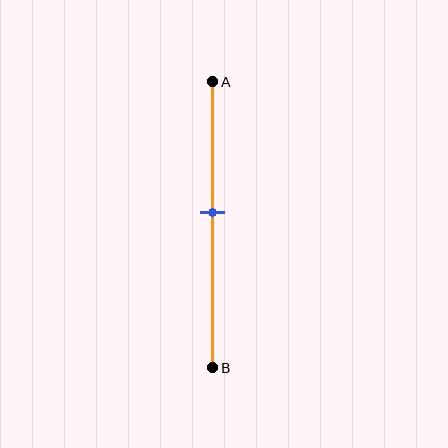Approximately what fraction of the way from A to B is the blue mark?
The blue mark is approximately 45% of the way from A to B.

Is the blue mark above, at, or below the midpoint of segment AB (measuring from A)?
The blue mark is above the midpoint of segment AB.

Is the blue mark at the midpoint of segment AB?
No, the mark is at about 45% from A, not at the 50% midpoint.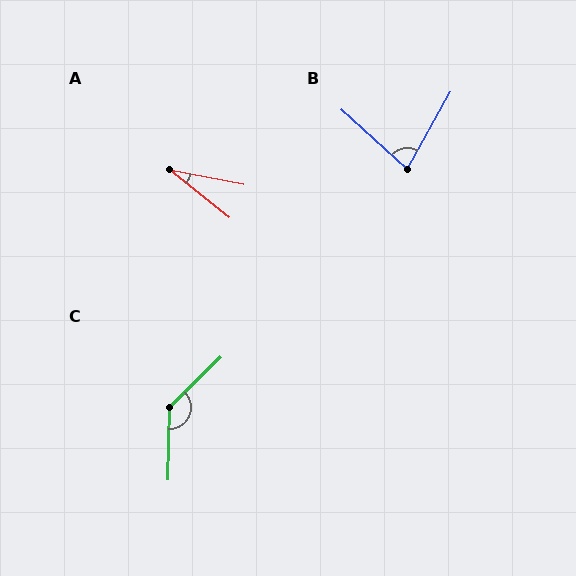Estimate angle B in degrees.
Approximately 77 degrees.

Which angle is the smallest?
A, at approximately 28 degrees.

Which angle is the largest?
C, at approximately 136 degrees.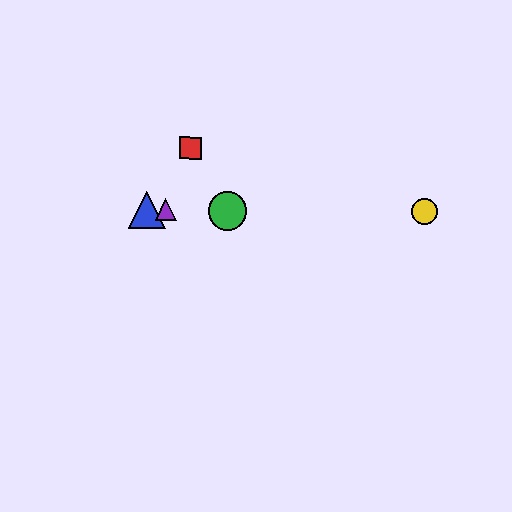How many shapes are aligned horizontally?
4 shapes (the blue triangle, the green circle, the yellow circle, the purple triangle) are aligned horizontally.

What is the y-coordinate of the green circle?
The green circle is at y≈211.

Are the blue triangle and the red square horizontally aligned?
No, the blue triangle is at y≈210 and the red square is at y≈148.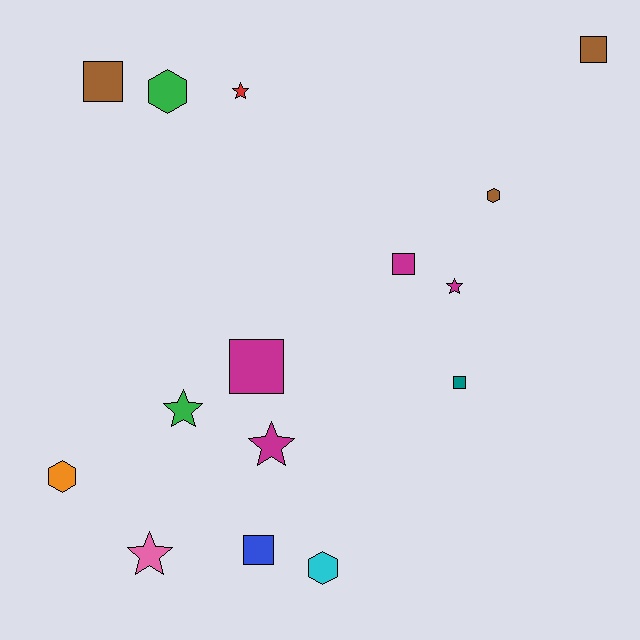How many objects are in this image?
There are 15 objects.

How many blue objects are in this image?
There is 1 blue object.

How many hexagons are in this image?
There are 4 hexagons.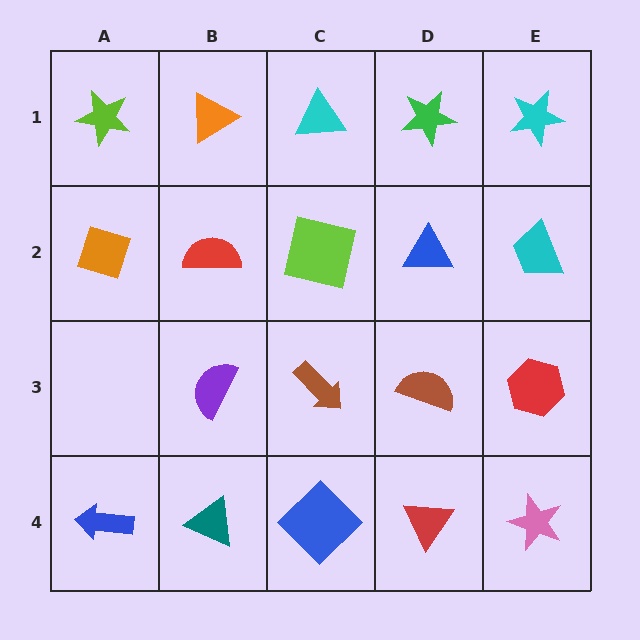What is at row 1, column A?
A lime star.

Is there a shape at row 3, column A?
No, that cell is empty.